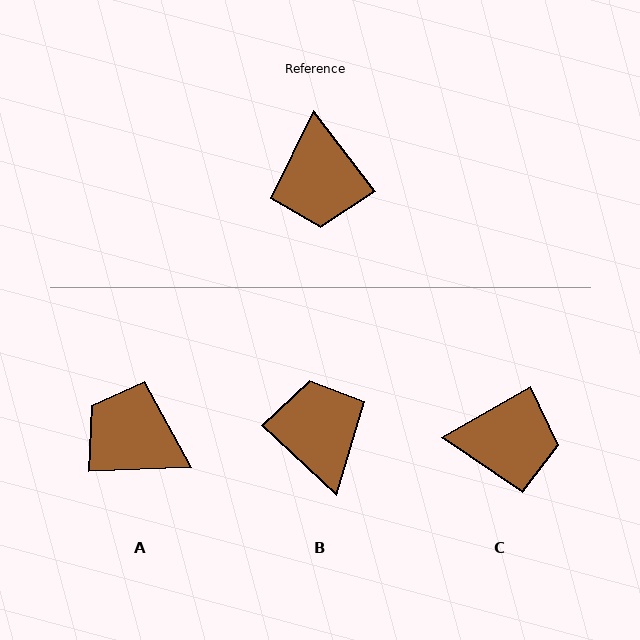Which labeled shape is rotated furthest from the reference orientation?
B, about 171 degrees away.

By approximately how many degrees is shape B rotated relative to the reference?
Approximately 171 degrees clockwise.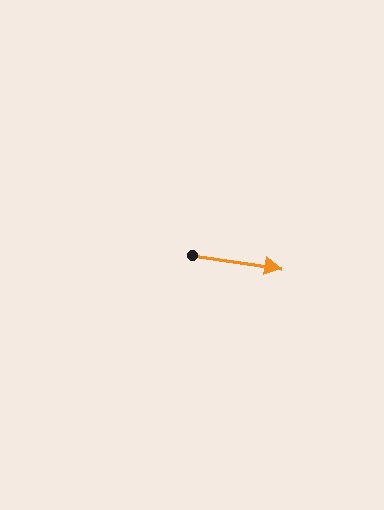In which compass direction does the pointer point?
East.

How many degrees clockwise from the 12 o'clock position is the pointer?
Approximately 98 degrees.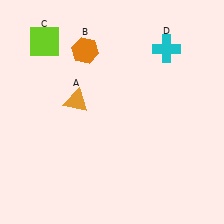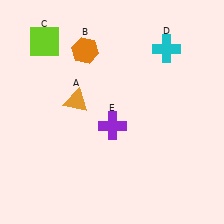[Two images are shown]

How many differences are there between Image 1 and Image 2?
There is 1 difference between the two images.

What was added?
A purple cross (E) was added in Image 2.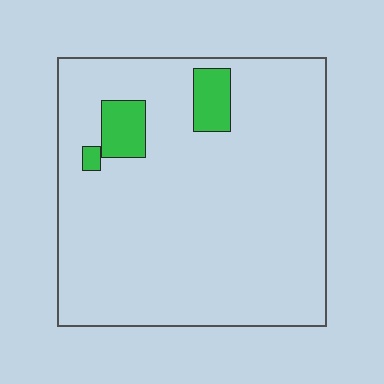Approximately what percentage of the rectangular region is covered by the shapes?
Approximately 10%.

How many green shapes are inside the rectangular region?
3.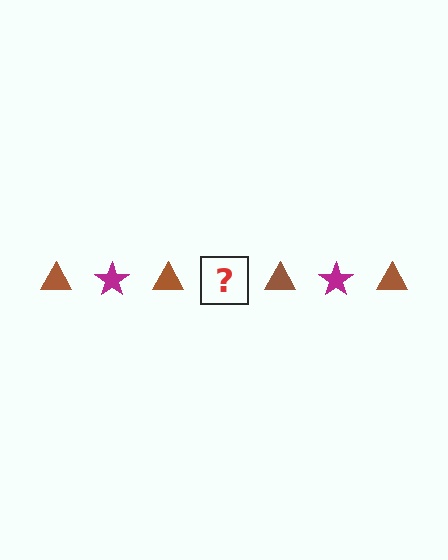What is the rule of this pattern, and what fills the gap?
The rule is that the pattern alternates between brown triangle and magenta star. The gap should be filled with a magenta star.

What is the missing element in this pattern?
The missing element is a magenta star.